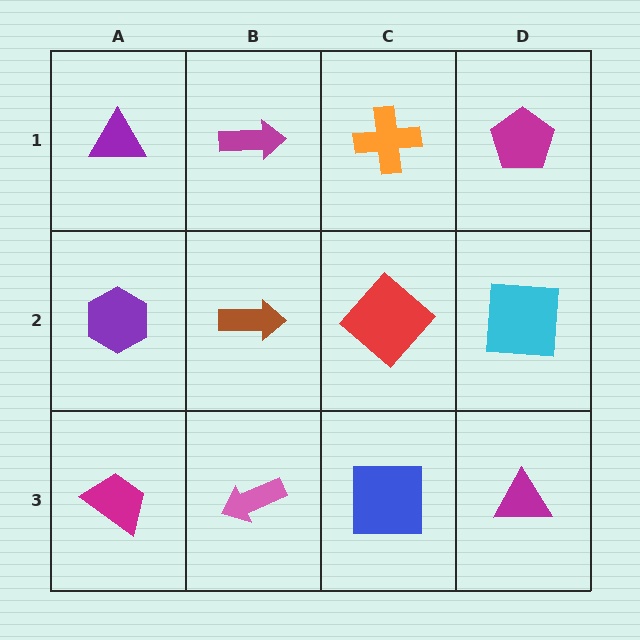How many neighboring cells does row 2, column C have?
4.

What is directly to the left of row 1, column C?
A magenta arrow.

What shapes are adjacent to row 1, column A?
A purple hexagon (row 2, column A), a magenta arrow (row 1, column B).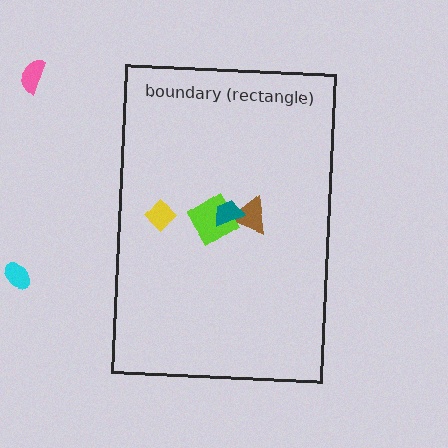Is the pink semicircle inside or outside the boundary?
Outside.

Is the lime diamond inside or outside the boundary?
Inside.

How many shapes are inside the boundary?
4 inside, 2 outside.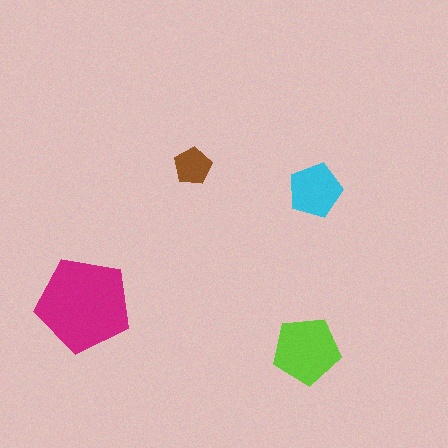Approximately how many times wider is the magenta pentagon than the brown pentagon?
About 2.5 times wider.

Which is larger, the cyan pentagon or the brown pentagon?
The cyan one.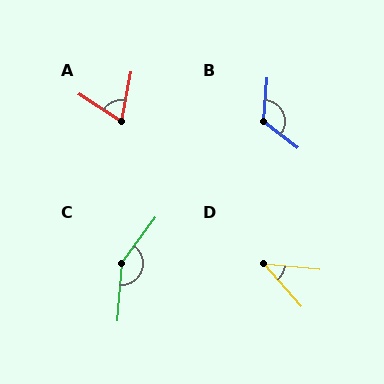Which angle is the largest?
C, at approximately 148 degrees.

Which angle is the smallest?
D, at approximately 43 degrees.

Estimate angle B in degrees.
Approximately 123 degrees.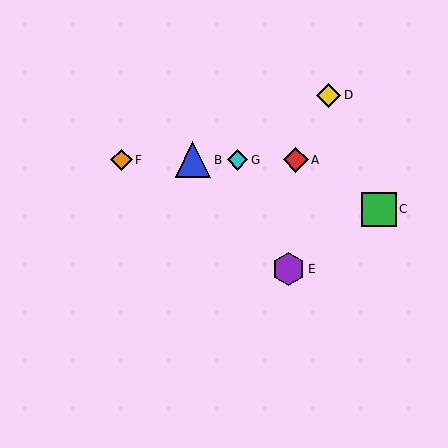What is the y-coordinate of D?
Object D is at y≈95.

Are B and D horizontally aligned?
No, B is at y≈160 and D is at y≈95.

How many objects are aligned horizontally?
4 objects (A, B, F, G) are aligned horizontally.